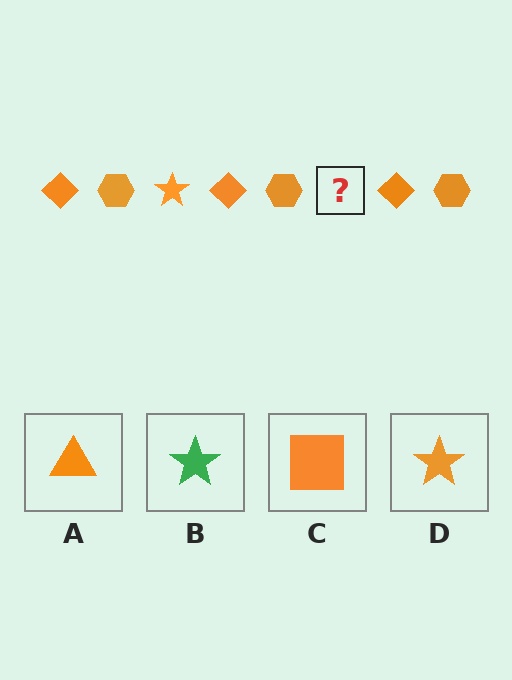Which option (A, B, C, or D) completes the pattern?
D.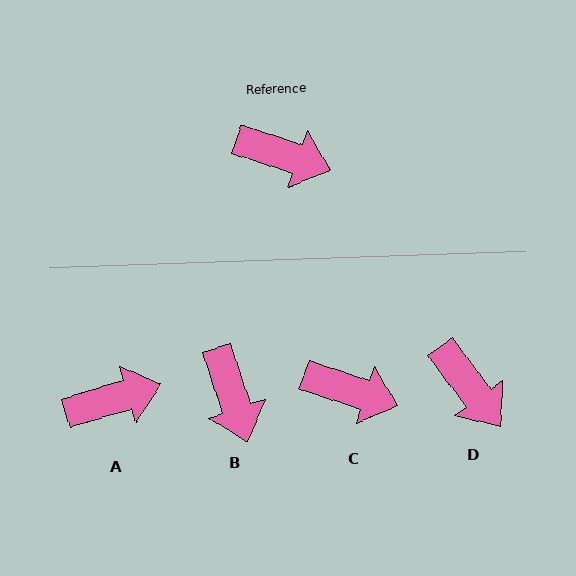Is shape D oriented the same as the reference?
No, it is off by about 34 degrees.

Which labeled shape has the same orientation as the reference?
C.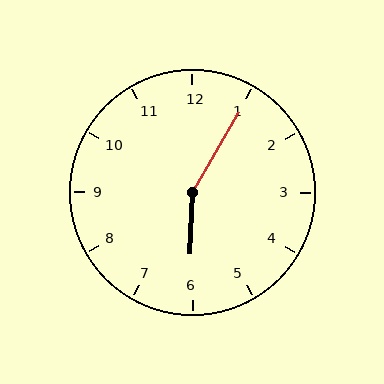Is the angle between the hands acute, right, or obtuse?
It is obtuse.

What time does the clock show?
6:05.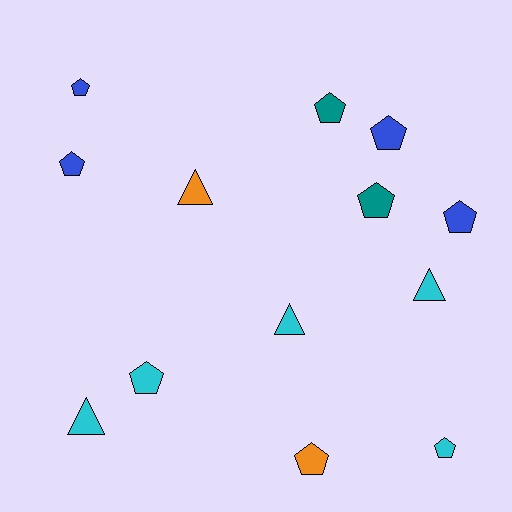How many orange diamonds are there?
There are no orange diamonds.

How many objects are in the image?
There are 13 objects.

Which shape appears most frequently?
Pentagon, with 9 objects.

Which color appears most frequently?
Cyan, with 5 objects.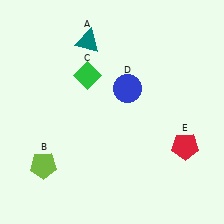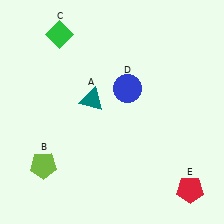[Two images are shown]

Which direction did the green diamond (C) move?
The green diamond (C) moved up.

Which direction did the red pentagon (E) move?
The red pentagon (E) moved down.